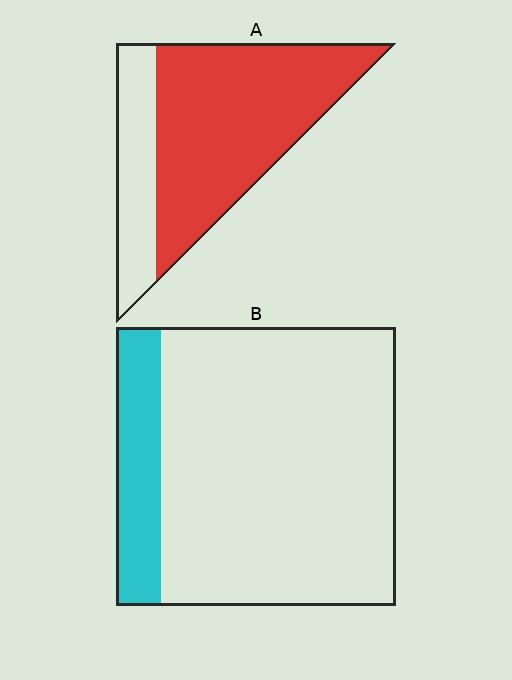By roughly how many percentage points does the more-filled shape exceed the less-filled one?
By roughly 55 percentage points (A over B).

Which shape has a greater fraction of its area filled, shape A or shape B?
Shape A.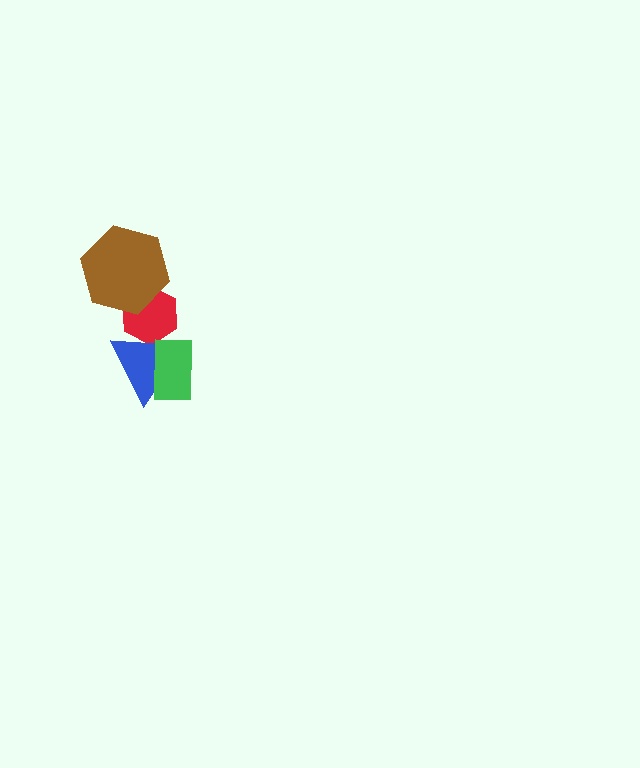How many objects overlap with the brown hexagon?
1 object overlaps with the brown hexagon.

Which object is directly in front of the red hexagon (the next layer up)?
The blue triangle is directly in front of the red hexagon.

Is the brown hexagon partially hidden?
No, no other shape covers it.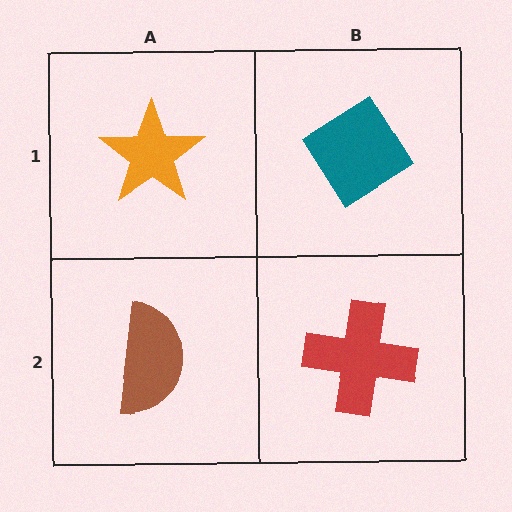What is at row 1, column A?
An orange star.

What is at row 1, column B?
A teal diamond.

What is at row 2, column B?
A red cross.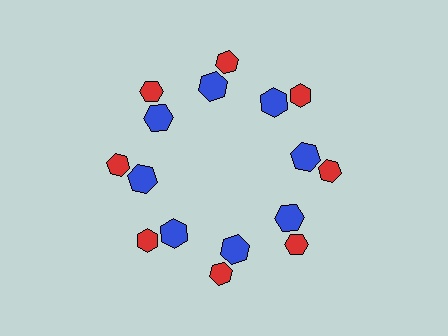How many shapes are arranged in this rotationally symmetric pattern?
There are 16 shapes, arranged in 8 groups of 2.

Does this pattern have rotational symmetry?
Yes, this pattern has 8-fold rotational symmetry. It looks the same after rotating 45 degrees around the center.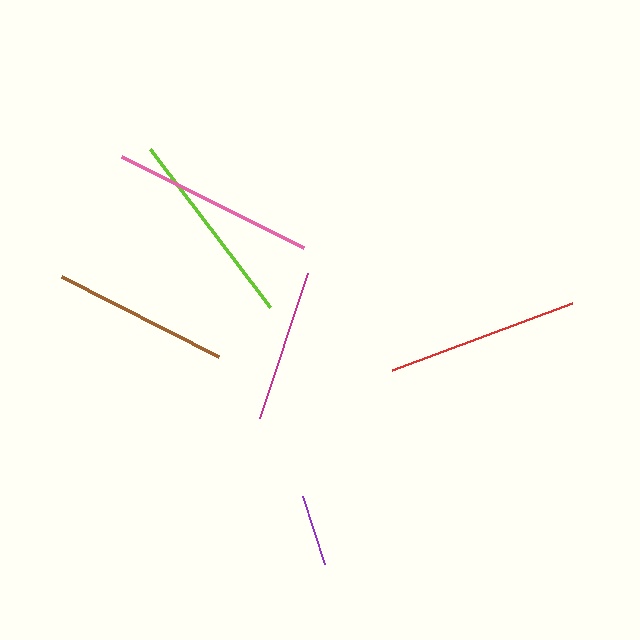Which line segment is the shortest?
The purple line is the shortest at approximately 72 pixels.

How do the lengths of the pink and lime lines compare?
The pink and lime lines are approximately the same length.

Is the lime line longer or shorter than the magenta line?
The lime line is longer than the magenta line.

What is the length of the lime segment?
The lime segment is approximately 198 pixels long.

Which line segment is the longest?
The pink line is the longest at approximately 203 pixels.